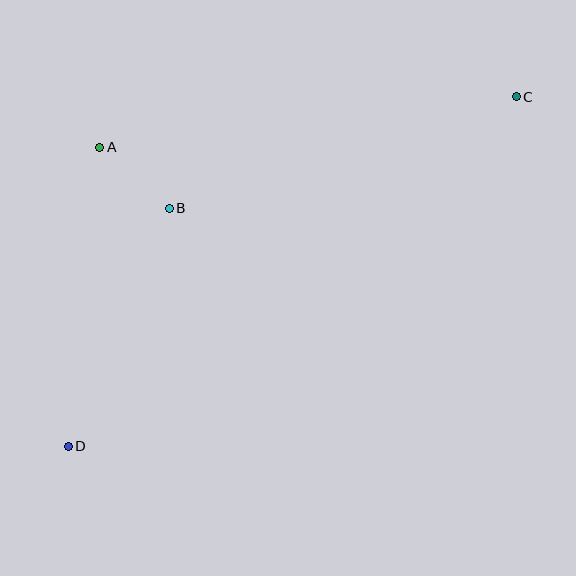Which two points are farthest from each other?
Points C and D are farthest from each other.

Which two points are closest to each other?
Points A and B are closest to each other.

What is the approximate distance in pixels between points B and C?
The distance between B and C is approximately 364 pixels.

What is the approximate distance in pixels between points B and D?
The distance between B and D is approximately 259 pixels.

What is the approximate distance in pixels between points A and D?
The distance between A and D is approximately 301 pixels.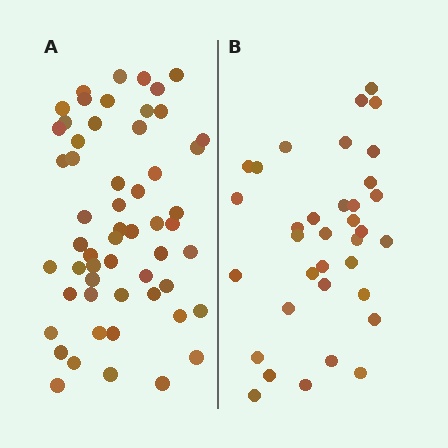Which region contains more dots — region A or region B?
Region A (the left region) has more dots.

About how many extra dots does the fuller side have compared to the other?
Region A has approximately 20 more dots than region B.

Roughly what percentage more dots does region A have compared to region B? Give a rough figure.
About 60% more.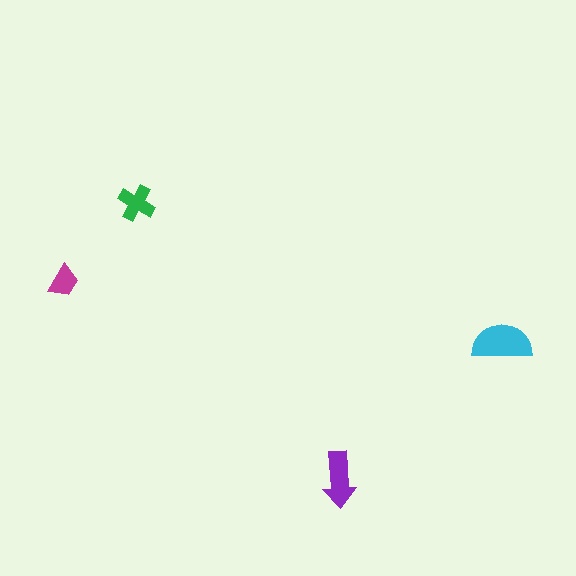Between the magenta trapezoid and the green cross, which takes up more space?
The green cross.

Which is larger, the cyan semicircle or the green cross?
The cyan semicircle.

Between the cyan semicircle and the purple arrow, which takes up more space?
The cyan semicircle.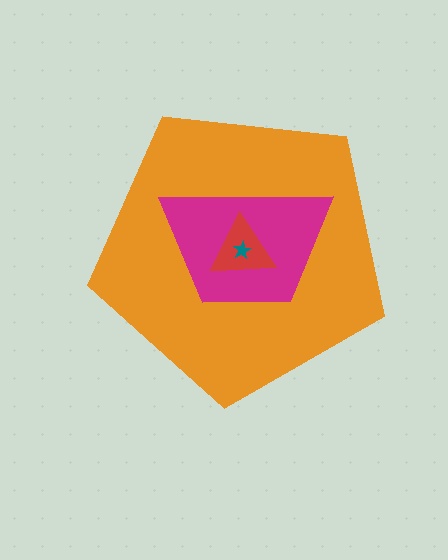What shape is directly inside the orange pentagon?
The magenta trapezoid.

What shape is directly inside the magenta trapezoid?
The red triangle.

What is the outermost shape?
The orange pentagon.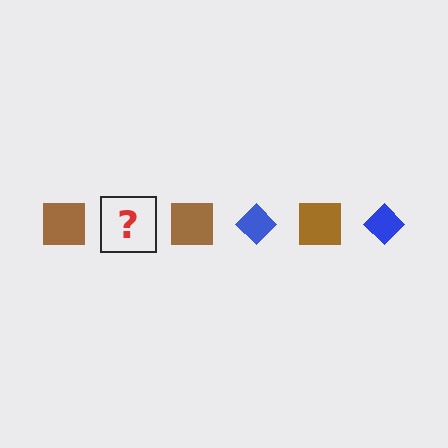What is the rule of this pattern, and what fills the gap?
The rule is that the pattern alternates between brown square and blue diamond. The gap should be filled with a blue diamond.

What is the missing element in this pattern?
The missing element is a blue diamond.